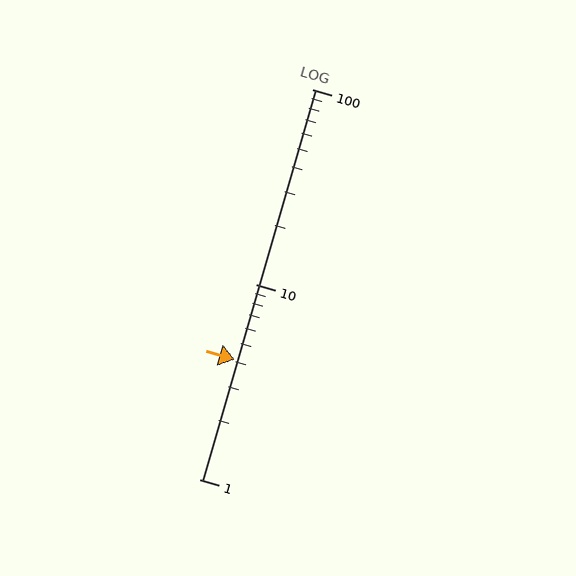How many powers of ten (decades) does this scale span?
The scale spans 2 decades, from 1 to 100.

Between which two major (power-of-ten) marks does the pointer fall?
The pointer is between 1 and 10.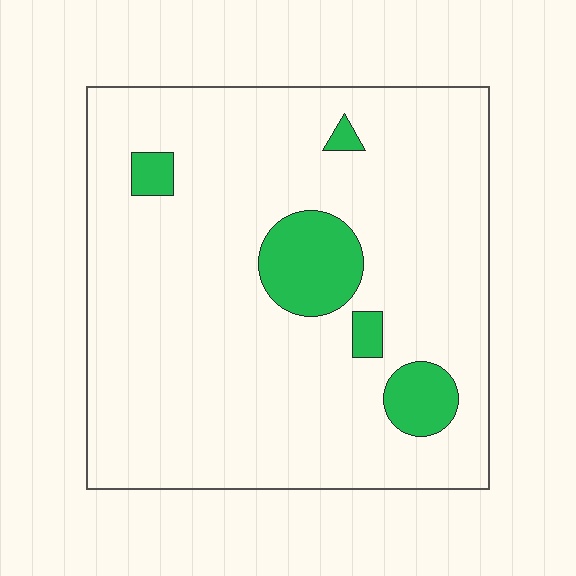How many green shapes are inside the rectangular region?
5.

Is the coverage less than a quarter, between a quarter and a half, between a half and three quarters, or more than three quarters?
Less than a quarter.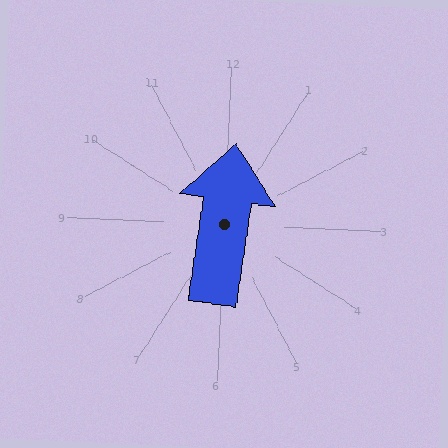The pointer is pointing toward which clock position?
Roughly 12 o'clock.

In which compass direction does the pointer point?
North.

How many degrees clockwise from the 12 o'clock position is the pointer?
Approximately 6 degrees.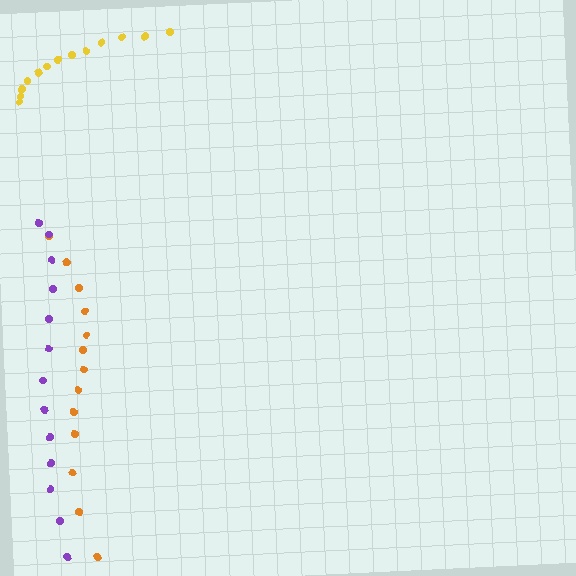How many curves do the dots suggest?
There are 3 distinct paths.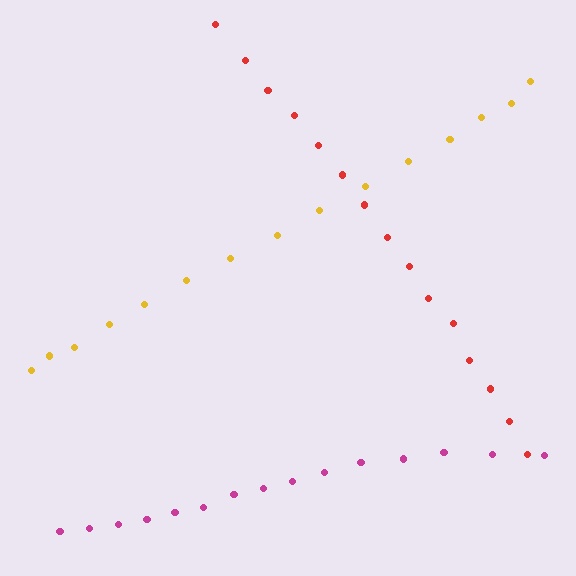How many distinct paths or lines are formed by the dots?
There are 3 distinct paths.